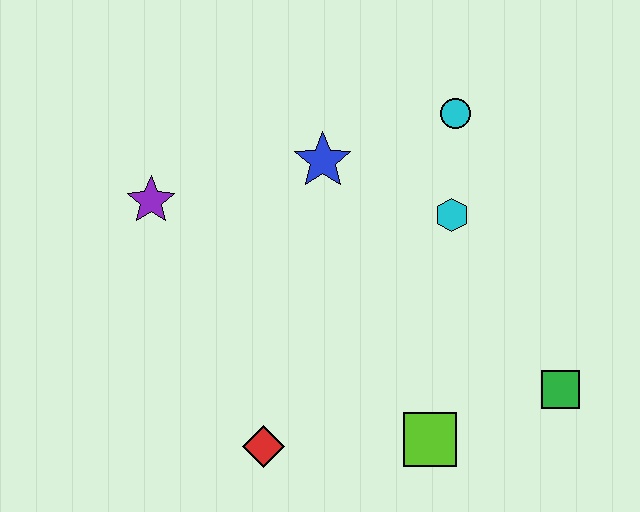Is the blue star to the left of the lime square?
Yes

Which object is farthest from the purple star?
The green square is farthest from the purple star.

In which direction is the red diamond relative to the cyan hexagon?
The red diamond is below the cyan hexagon.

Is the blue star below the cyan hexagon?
No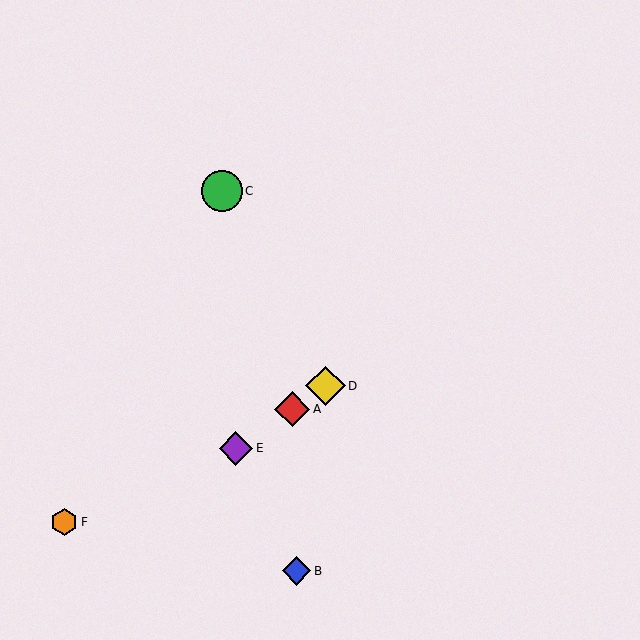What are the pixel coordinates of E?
Object E is at (236, 448).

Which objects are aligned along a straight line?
Objects A, D, E are aligned along a straight line.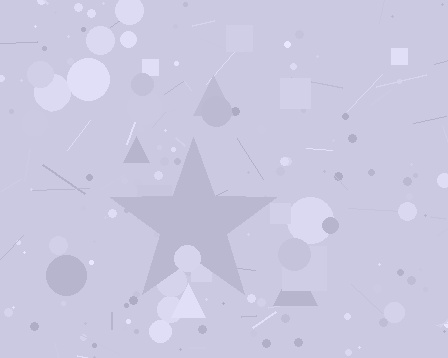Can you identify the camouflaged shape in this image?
The camouflaged shape is a star.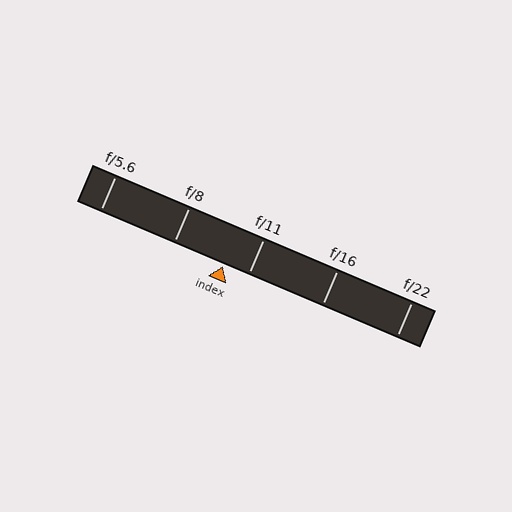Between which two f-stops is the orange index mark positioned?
The index mark is between f/8 and f/11.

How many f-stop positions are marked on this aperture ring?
There are 5 f-stop positions marked.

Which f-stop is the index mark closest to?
The index mark is closest to f/11.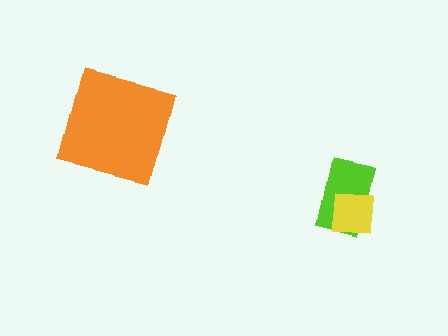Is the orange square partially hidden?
No, no other shape covers it.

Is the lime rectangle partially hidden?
Yes, it is partially covered by another shape.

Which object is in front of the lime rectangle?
The yellow square is in front of the lime rectangle.